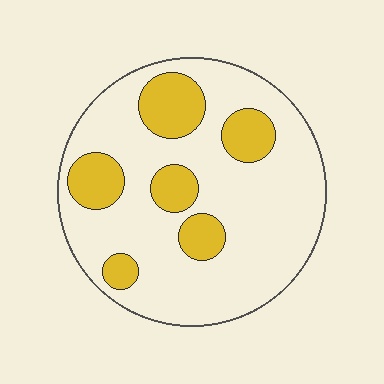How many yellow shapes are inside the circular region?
6.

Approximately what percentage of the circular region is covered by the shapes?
Approximately 25%.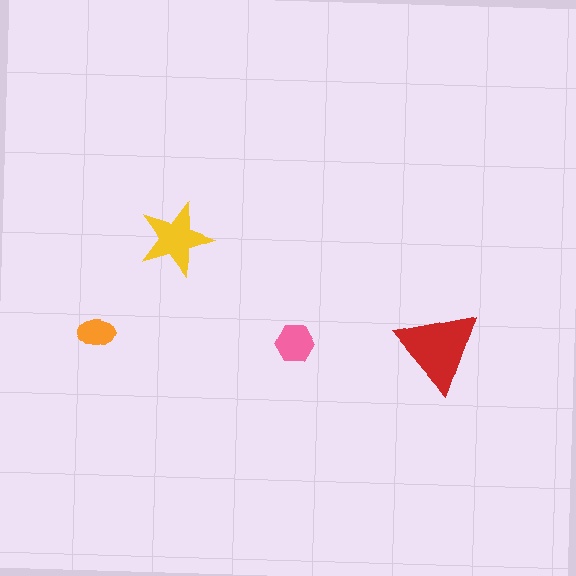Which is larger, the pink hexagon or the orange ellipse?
The pink hexagon.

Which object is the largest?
The red triangle.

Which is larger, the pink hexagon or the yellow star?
The yellow star.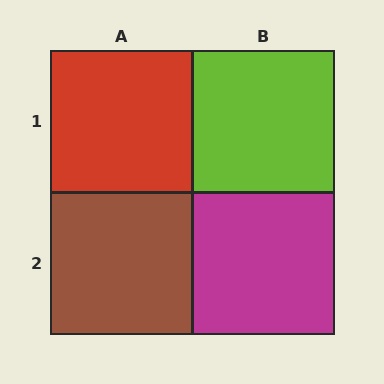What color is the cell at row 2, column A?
Brown.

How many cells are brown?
1 cell is brown.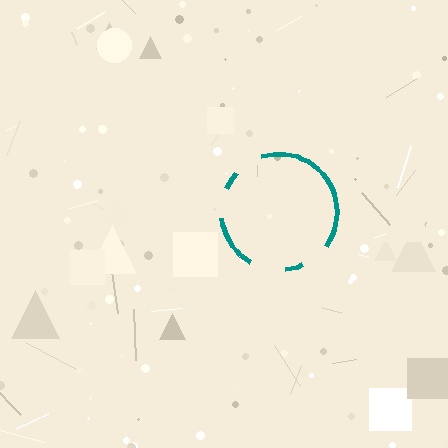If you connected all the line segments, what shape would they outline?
They would outline a circle.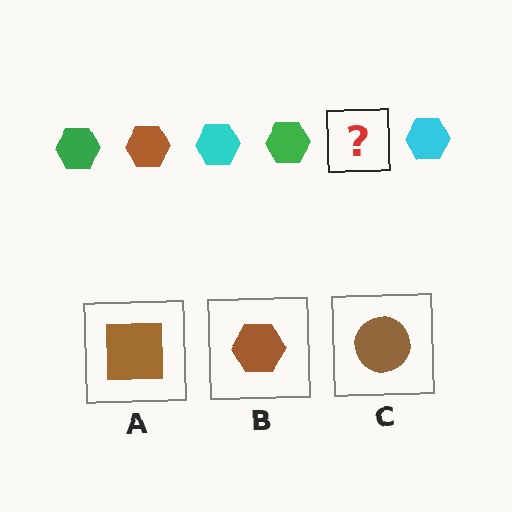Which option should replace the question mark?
Option B.